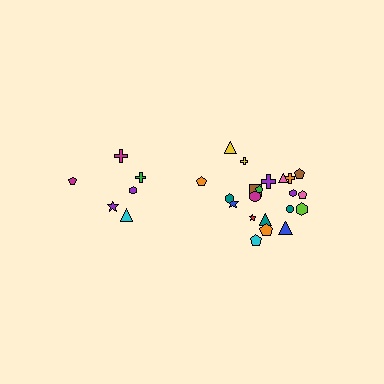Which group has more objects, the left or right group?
The right group.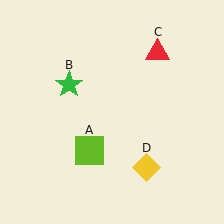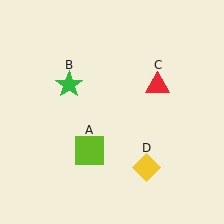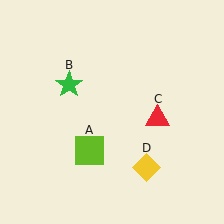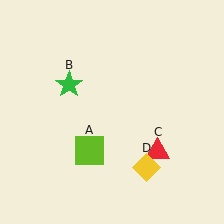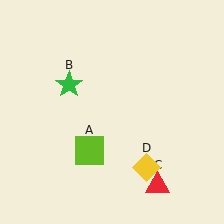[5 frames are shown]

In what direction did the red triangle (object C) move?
The red triangle (object C) moved down.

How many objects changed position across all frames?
1 object changed position: red triangle (object C).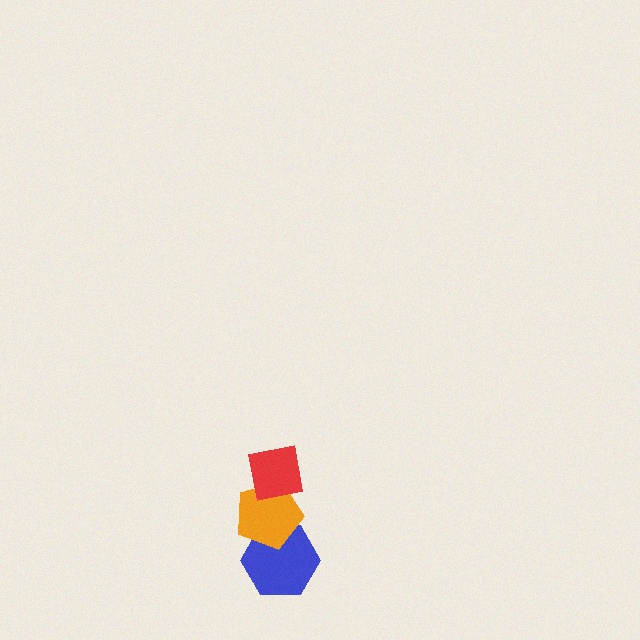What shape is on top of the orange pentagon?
The red square is on top of the orange pentagon.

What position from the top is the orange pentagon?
The orange pentagon is 2nd from the top.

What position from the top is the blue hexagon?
The blue hexagon is 3rd from the top.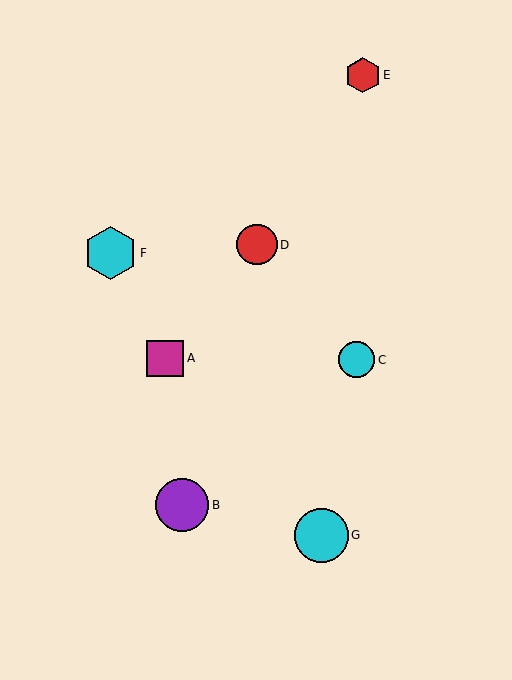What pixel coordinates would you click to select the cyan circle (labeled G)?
Click at (321, 535) to select the cyan circle G.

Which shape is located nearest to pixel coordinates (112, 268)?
The cyan hexagon (labeled F) at (110, 253) is nearest to that location.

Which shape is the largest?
The cyan circle (labeled G) is the largest.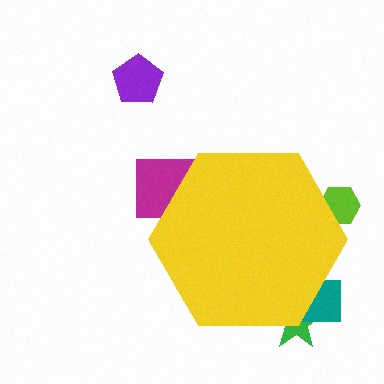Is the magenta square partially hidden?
Yes, the magenta square is partially hidden behind the yellow hexagon.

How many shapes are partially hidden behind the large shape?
4 shapes are partially hidden.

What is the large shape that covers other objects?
A yellow hexagon.